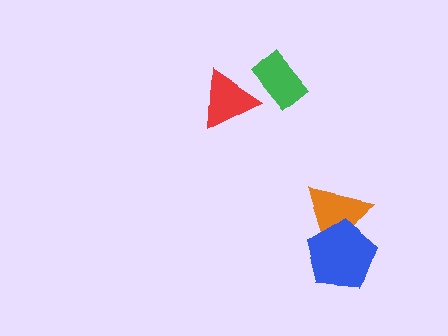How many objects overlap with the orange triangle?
1 object overlaps with the orange triangle.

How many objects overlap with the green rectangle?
0 objects overlap with the green rectangle.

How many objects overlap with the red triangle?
0 objects overlap with the red triangle.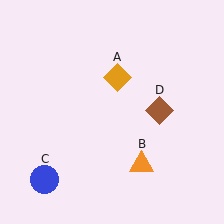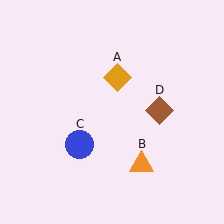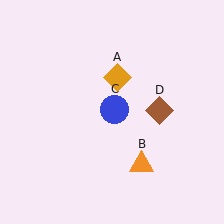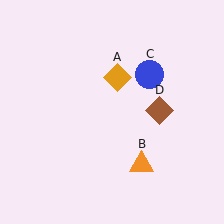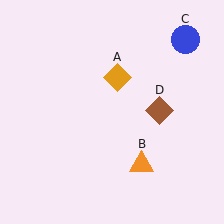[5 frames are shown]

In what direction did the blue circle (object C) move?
The blue circle (object C) moved up and to the right.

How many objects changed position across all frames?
1 object changed position: blue circle (object C).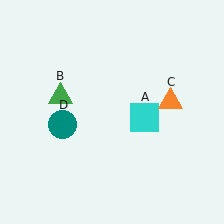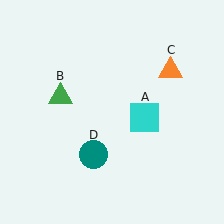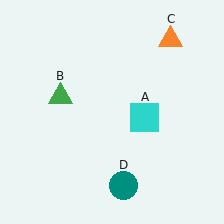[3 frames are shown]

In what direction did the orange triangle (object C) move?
The orange triangle (object C) moved up.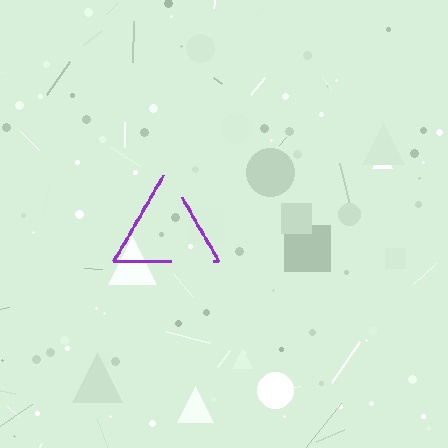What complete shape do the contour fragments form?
The contour fragments form a triangle.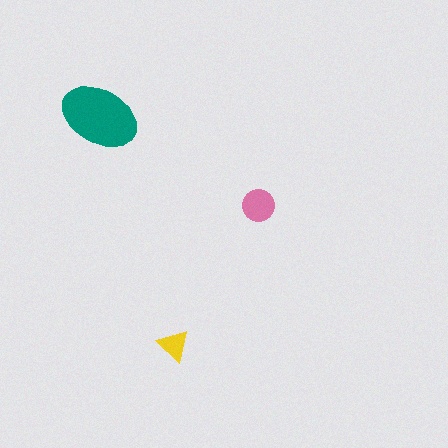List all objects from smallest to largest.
The yellow triangle, the pink circle, the teal ellipse.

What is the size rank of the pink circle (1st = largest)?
2nd.